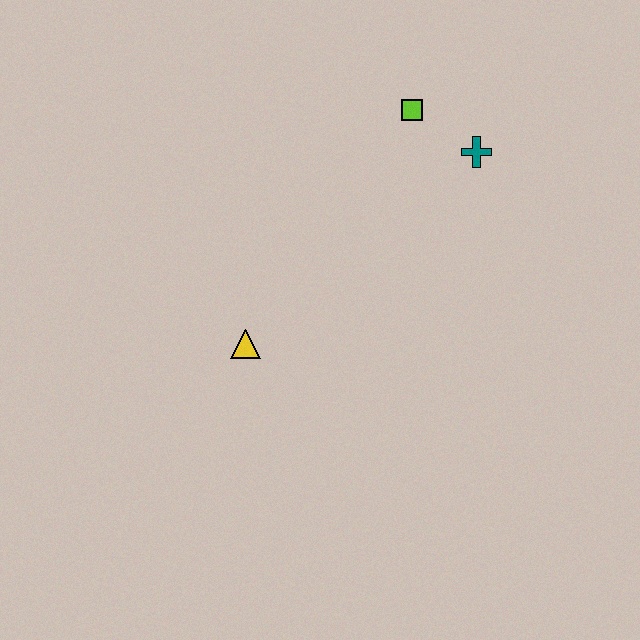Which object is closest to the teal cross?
The lime square is closest to the teal cross.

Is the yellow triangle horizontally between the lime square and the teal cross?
No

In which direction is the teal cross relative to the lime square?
The teal cross is to the right of the lime square.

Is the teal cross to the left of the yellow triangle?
No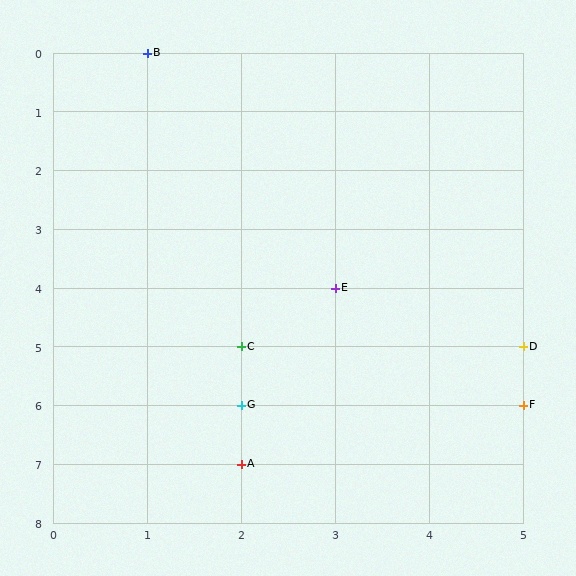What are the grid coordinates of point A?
Point A is at grid coordinates (2, 7).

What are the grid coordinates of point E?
Point E is at grid coordinates (3, 4).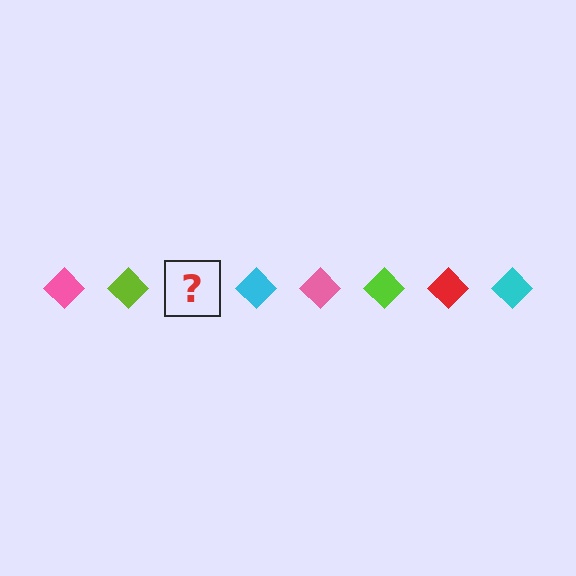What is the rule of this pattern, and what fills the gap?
The rule is that the pattern cycles through pink, lime, red, cyan diamonds. The gap should be filled with a red diamond.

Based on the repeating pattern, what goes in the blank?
The blank should be a red diamond.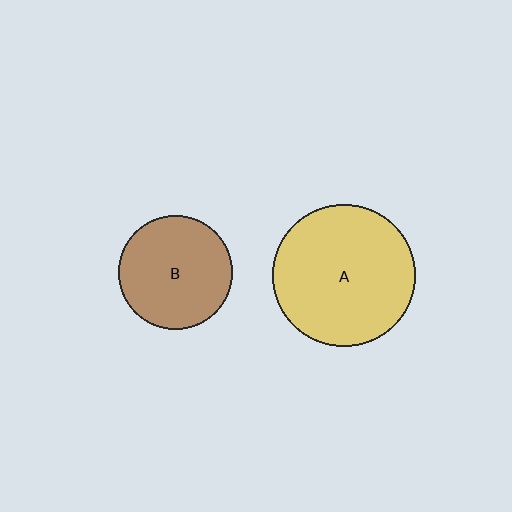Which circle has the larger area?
Circle A (yellow).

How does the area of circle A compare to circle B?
Approximately 1.6 times.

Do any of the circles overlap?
No, none of the circles overlap.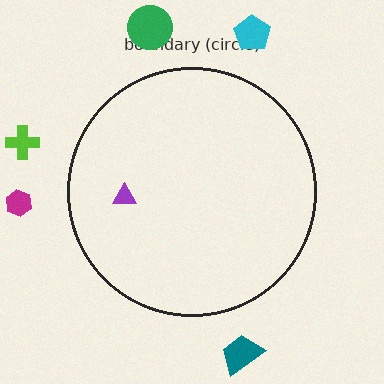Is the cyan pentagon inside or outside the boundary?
Outside.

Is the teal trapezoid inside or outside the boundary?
Outside.